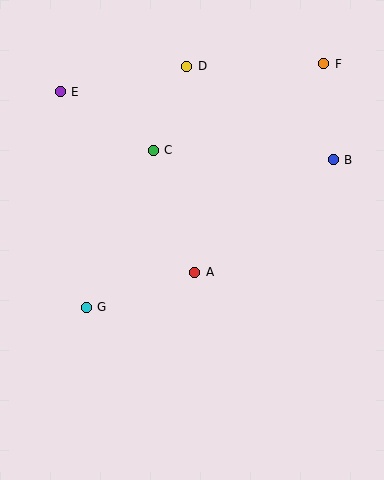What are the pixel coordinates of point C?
Point C is at (153, 150).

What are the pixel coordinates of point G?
Point G is at (86, 307).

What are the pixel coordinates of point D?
Point D is at (187, 66).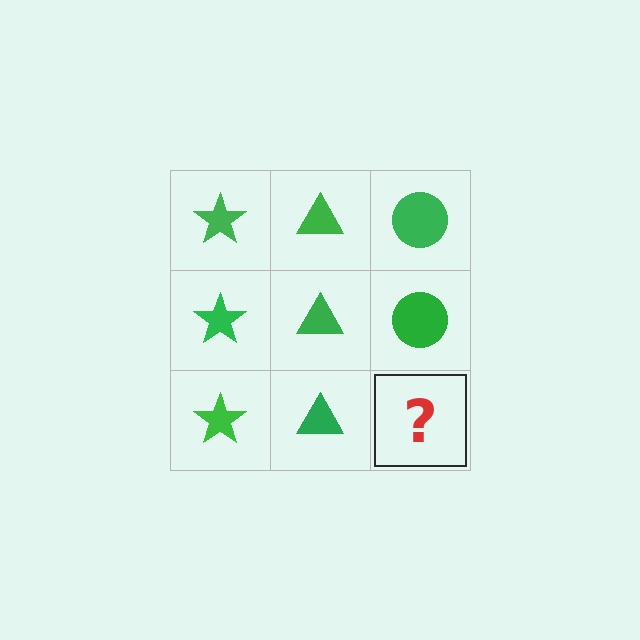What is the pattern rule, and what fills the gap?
The rule is that each column has a consistent shape. The gap should be filled with a green circle.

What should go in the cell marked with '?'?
The missing cell should contain a green circle.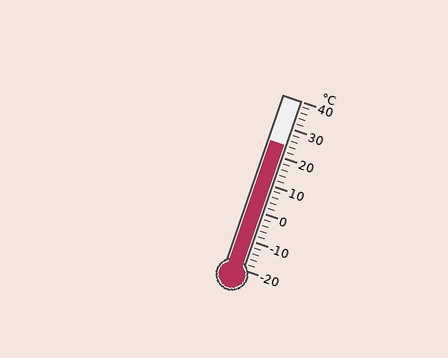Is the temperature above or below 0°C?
The temperature is above 0°C.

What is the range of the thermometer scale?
The thermometer scale ranges from -20°C to 40°C.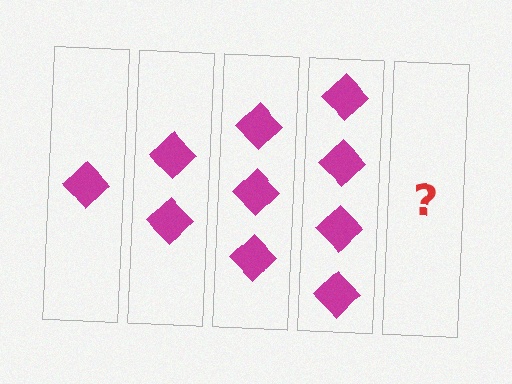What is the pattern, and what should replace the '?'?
The pattern is that each step adds one more diamond. The '?' should be 5 diamonds.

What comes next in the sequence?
The next element should be 5 diamonds.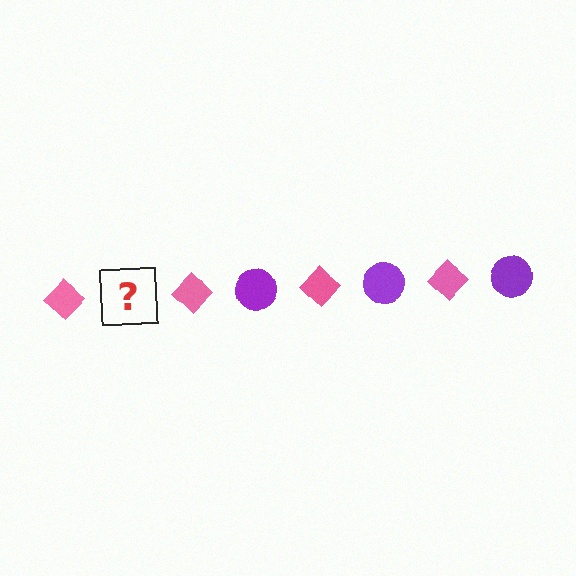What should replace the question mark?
The question mark should be replaced with a purple circle.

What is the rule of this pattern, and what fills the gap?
The rule is that the pattern alternates between pink diamond and purple circle. The gap should be filled with a purple circle.